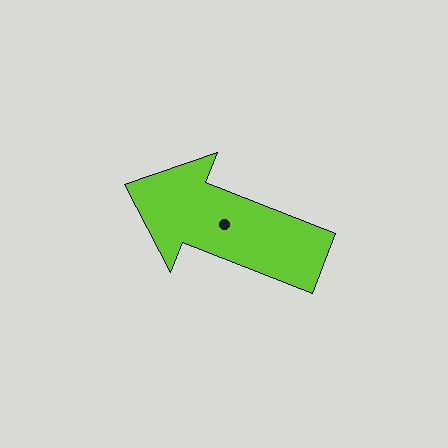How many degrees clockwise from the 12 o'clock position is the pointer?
Approximately 292 degrees.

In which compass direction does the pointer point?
West.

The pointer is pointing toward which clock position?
Roughly 10 o'clock.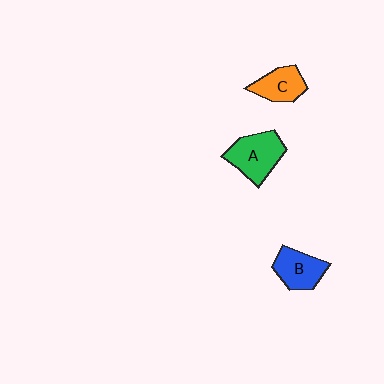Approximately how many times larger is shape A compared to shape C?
Approximately 1.4 times.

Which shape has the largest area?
Shape A (green).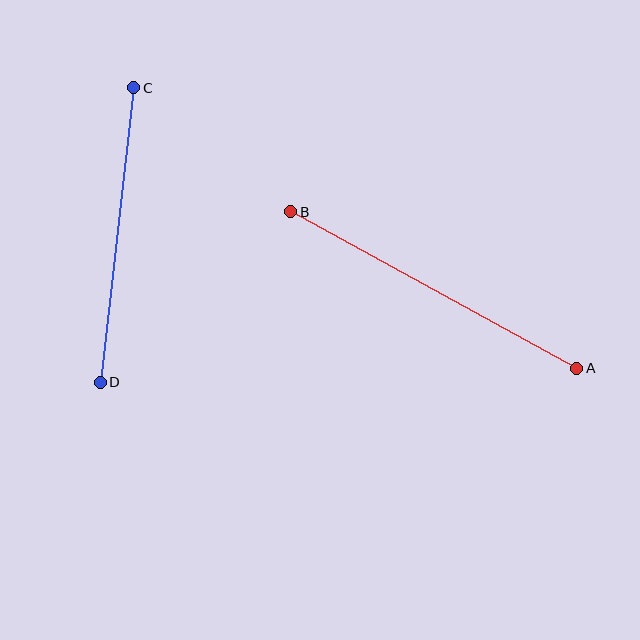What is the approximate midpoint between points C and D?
The midpoint is at approximately (117, 235) pixels.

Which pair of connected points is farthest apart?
Points A and B are farthest apart.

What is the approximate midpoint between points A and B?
The midpoint is at approximately (434, 290) pixels.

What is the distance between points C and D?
The distance is approximately 297 pixels.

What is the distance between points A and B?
The distance is approximately 326 pixels.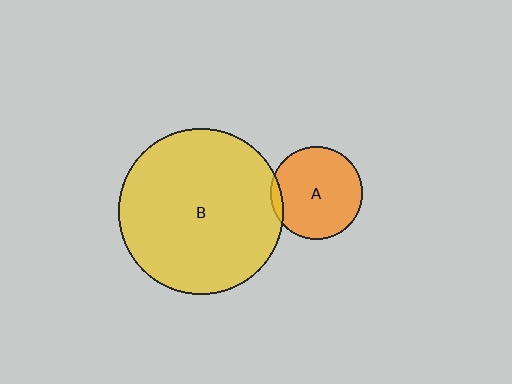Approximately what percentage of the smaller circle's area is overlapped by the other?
Approximately 5%.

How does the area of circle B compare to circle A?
Approximately 3.2 times.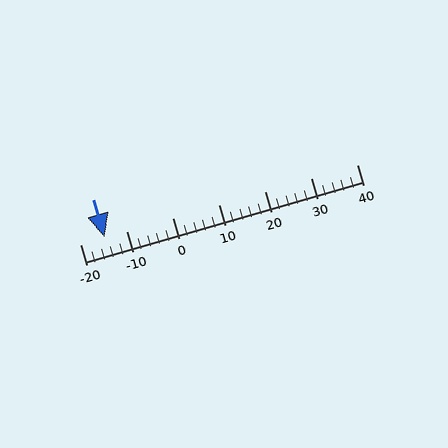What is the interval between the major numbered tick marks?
The major tick marks are spaced 10 units apart.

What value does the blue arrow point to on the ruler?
The blue arrow points to approximately -15.